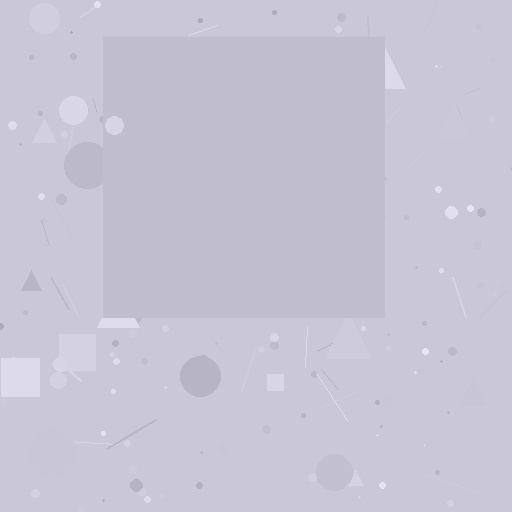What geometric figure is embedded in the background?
A square is embedded in the background.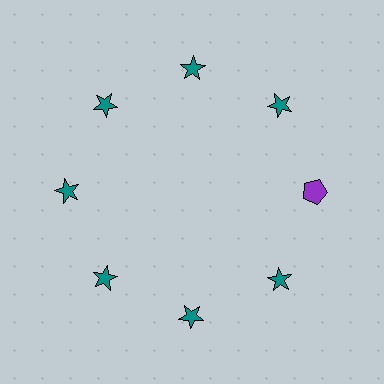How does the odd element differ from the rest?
It differs in both color (purple instead of teal) and shape (pentagon instead of star).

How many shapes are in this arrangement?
There are 8 shapes arranged in a ring pattern.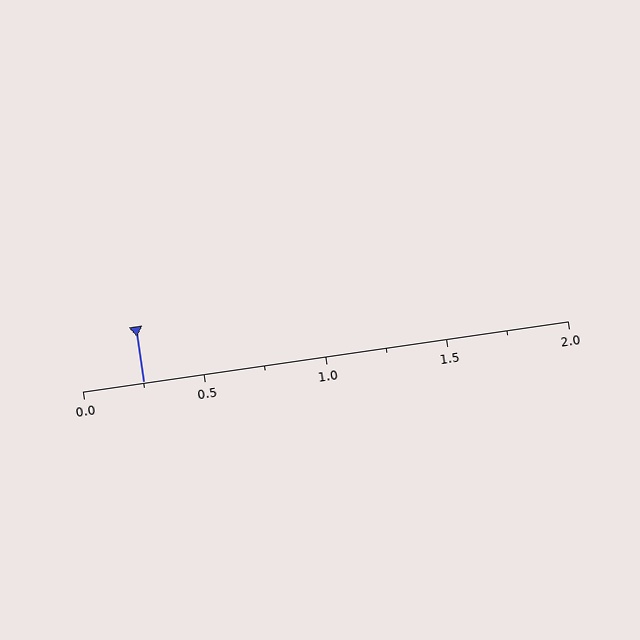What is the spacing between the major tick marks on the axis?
The major ticks are spaced 0.5 apart.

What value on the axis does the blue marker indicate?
The marker indicates approximately 0.25.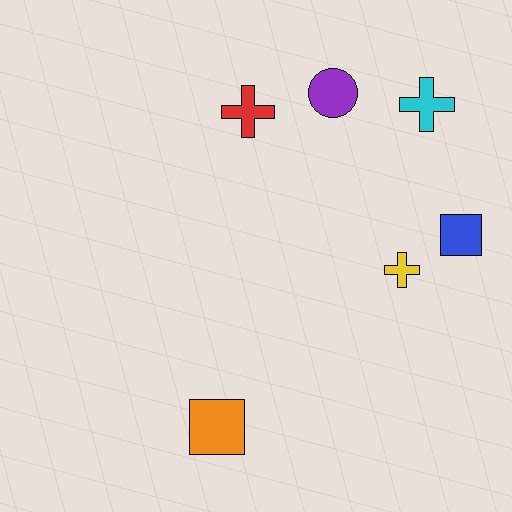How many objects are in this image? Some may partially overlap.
There are 6 objects.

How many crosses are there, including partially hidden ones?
There are 3 crosses.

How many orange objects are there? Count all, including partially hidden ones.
There is 1 orange object.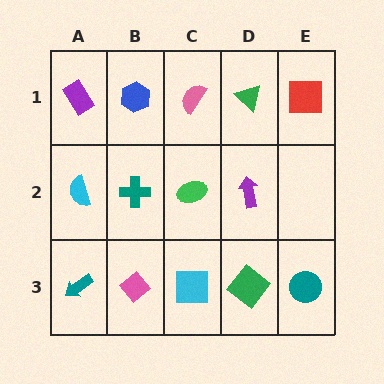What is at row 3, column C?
A cyan square.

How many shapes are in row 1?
5 shapes.